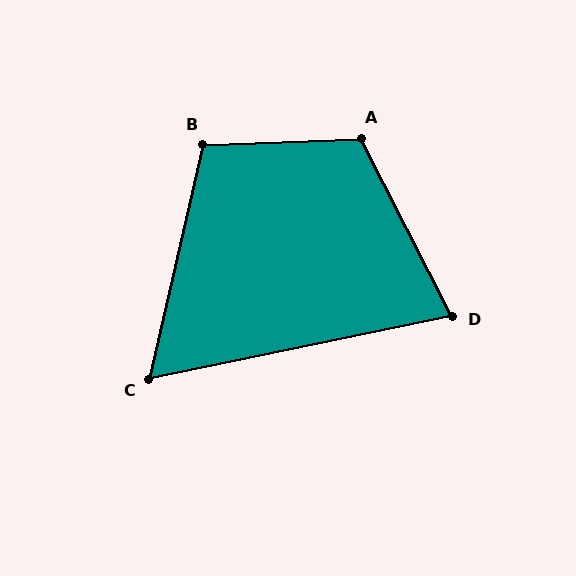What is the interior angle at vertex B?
Approximately 105 degrees (obtuse).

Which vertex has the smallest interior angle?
C, at approximately 65 degrees.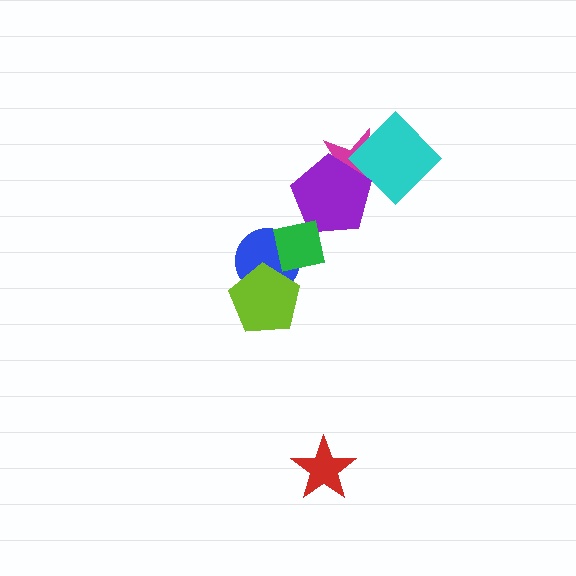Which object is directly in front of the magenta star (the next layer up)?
The cyan diamond is directly in front of the magenta star.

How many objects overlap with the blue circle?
2 objects overlap with the blue circle.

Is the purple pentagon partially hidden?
Yes, it is partially covered by another shape.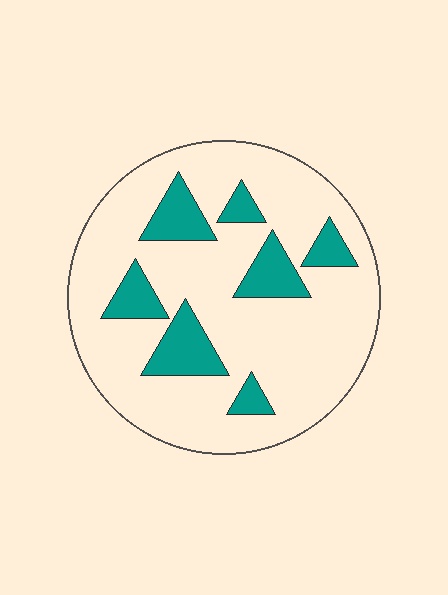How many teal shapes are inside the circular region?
7.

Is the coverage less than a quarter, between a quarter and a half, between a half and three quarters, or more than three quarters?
Less than a quarter.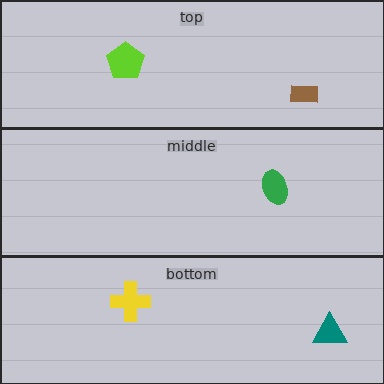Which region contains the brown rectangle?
The top region.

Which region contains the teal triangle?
The bottom region.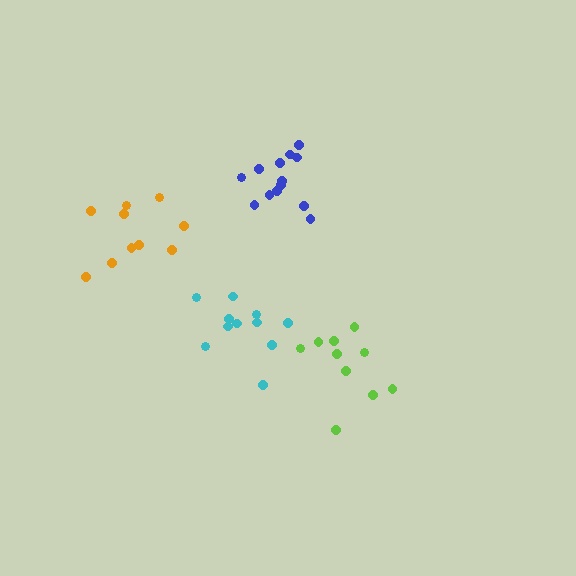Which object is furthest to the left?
The orange cluster is leftmost.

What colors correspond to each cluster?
The clusters are colored: lime, blue, orange, cyan.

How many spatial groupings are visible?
There are 4 spatial groupings.